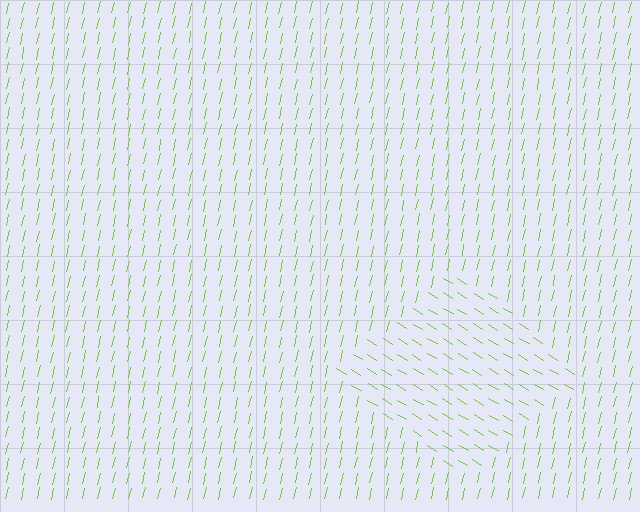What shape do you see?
I see a diamond.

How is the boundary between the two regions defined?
The boundary is defined purely by a change in line orientation (approximately 71 degrees difference). All lines are the same color and thickness.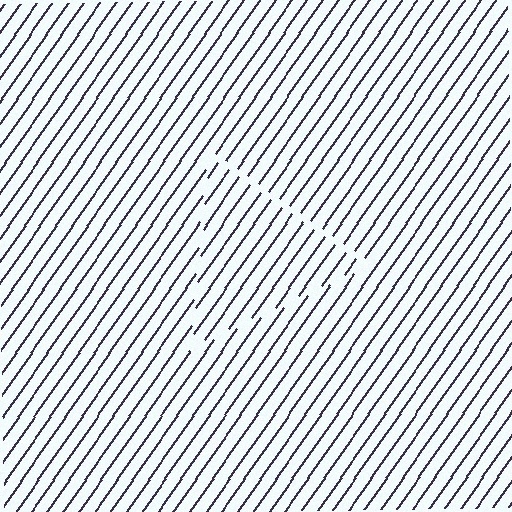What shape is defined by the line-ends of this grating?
An illusory triangle. The interior of the shape contains the same grating, shifted by half a period — the contour is defined by the phase discontinuity where line-ends from the inner and outer gratings abut.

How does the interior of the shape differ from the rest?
The interior of the shape contains the same grating, shifted by half a period — the contour is defined by the phase discontinuity where line-ends from the inner and outer gratings abut.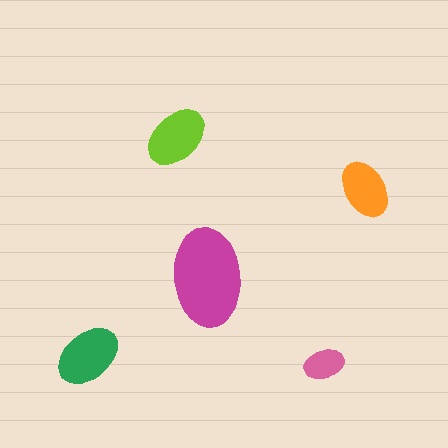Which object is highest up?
The lime ellipse is topmost.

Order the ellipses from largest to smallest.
the magenta one, the green one, the lime one, the orange one, the pink one.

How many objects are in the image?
There are 5 objects in the image.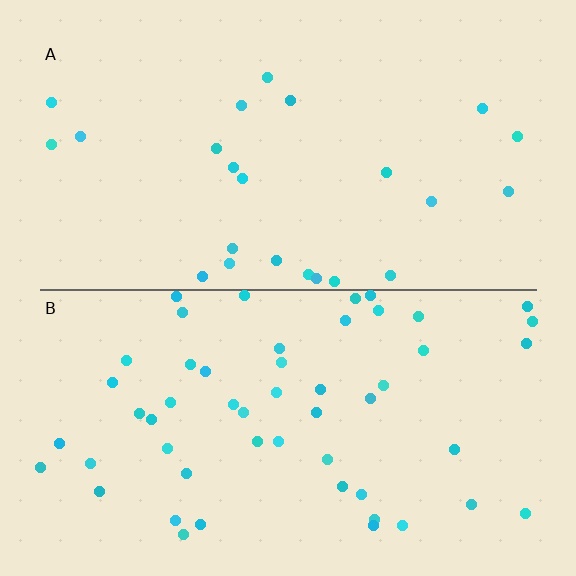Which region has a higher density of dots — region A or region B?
B (the bottom).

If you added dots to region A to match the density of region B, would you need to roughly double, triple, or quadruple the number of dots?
Approximately double.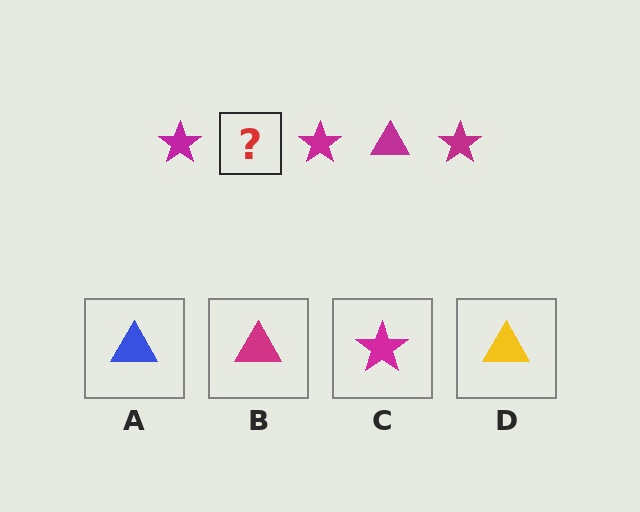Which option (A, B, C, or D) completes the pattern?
B.